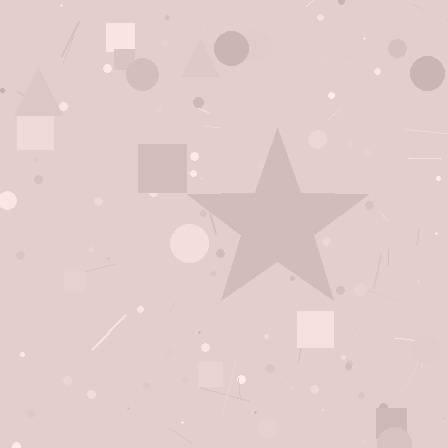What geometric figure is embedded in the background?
A star is embedded in the background.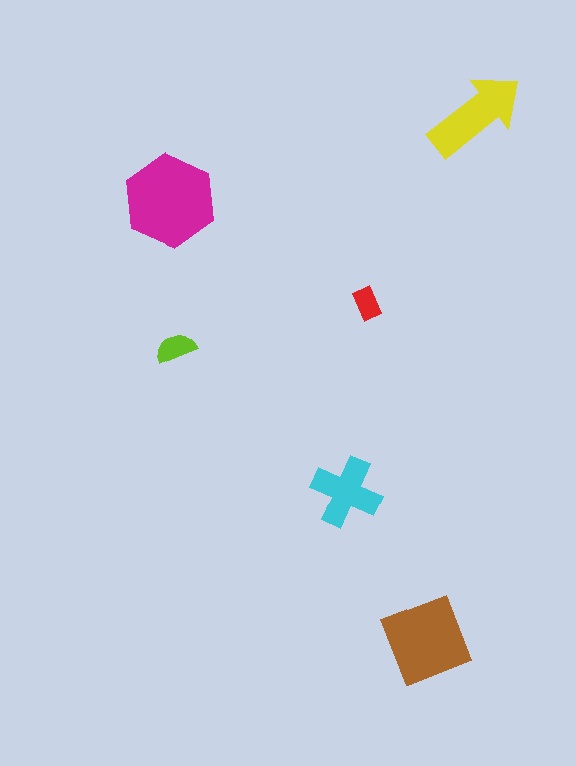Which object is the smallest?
The red rectangle.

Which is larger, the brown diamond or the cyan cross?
The brown diamond.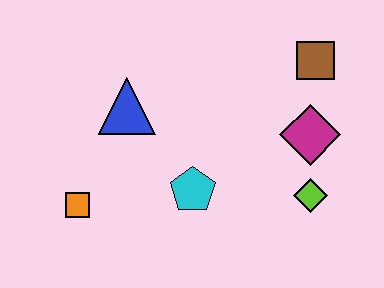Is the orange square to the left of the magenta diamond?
Yes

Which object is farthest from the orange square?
The brown square is farthest from the orange square.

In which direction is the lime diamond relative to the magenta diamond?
The lime diamond is below the magenta diamond.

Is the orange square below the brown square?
Yes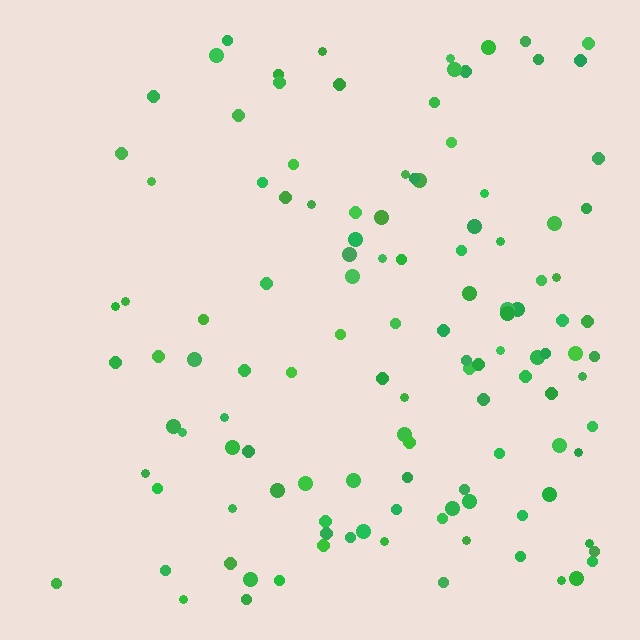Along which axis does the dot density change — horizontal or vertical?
Horizontal.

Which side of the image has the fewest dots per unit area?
The left.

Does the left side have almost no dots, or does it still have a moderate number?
Still a moderate number, just noticeably fewer than the right.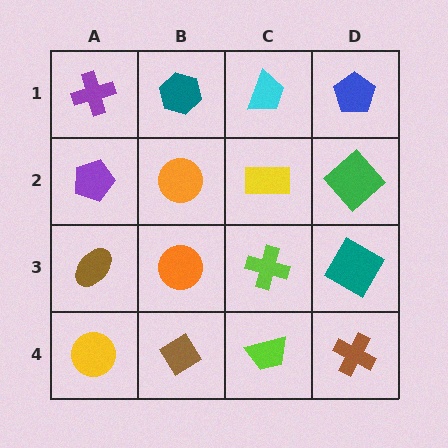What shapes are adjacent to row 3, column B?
An orange circle (row 2, column B), a brown diamond (row 4, column B), a brown ellipse (row 3, column A), a lime cross (row 3, column C).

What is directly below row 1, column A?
A purple pentagon.